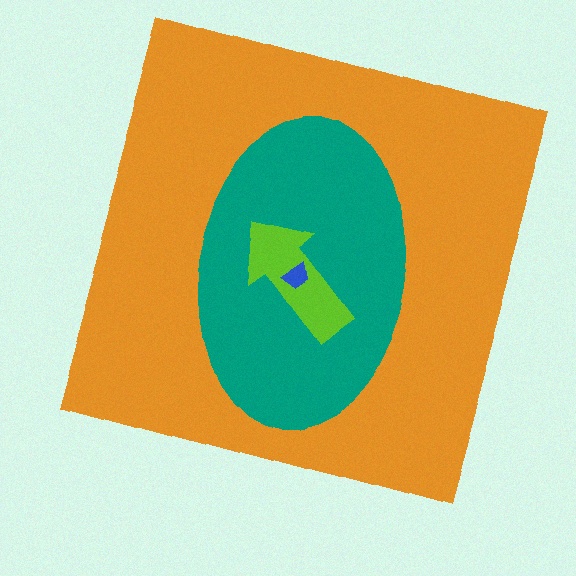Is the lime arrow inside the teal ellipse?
Yes.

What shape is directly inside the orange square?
The teal ellipse.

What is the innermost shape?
The blue trapezoid.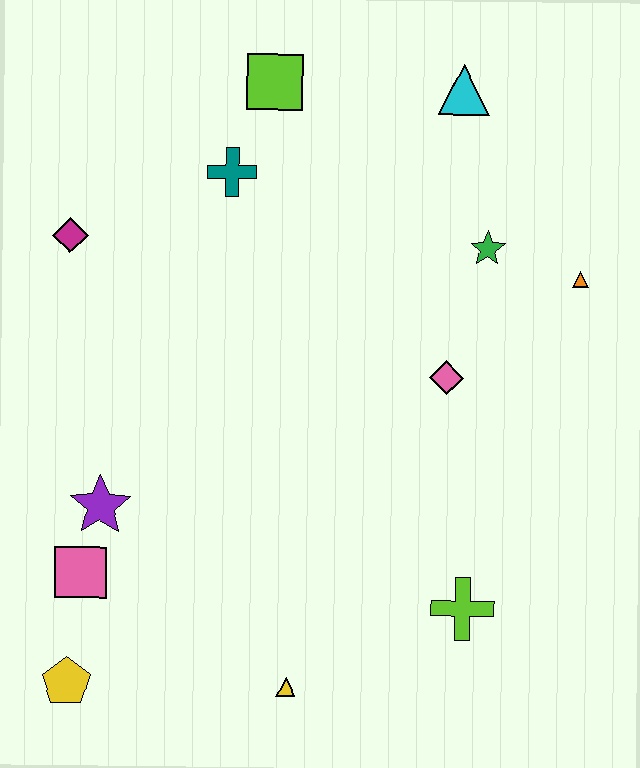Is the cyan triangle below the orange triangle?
No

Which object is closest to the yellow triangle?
The lime cross is closest to the yellow triangle.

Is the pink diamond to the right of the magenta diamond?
Yes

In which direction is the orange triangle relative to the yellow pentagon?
The orange triangle is to the right of the yellow pentagon.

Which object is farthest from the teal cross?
The yellow pentagon is farthest from the teal cross.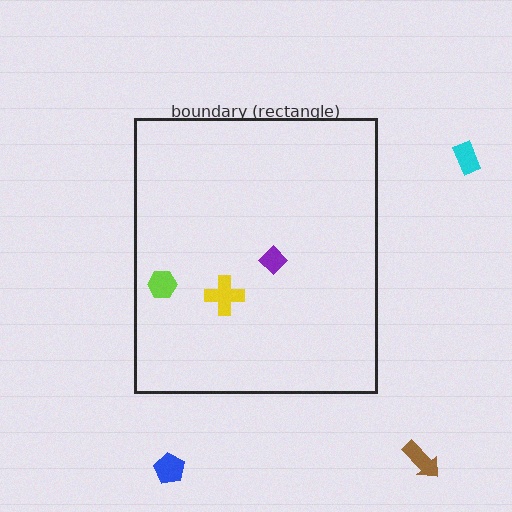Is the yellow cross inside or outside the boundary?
Inside.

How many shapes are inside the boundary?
3 inside, 3 outside.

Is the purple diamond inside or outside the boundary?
Inside.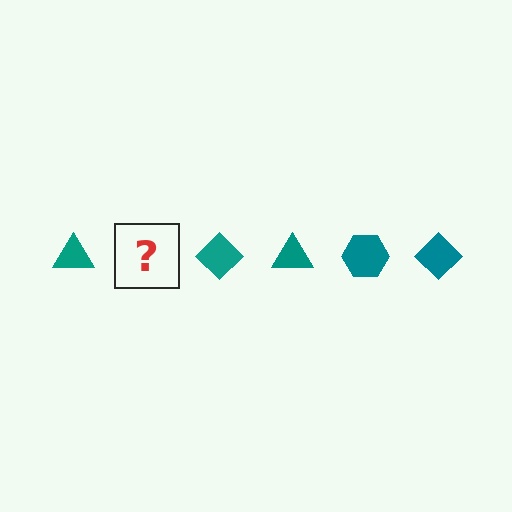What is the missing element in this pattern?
The missing element is a teal hexagon.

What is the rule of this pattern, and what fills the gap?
The rule is that the pattern cycles through triangle, hexagon, diamond shapes in teal. The gap should be filled with a teal hexagon.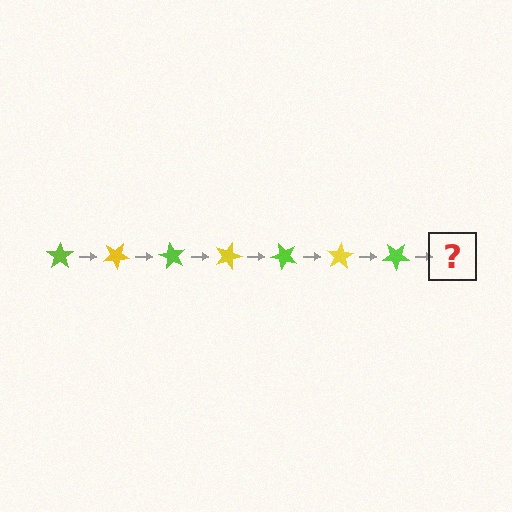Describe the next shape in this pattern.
It should be a yellow star, rotated 210 degrees from the start.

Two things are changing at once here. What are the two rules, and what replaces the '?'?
The two rules are that it rotates 30 degrees each step and the color cycles through lime and yellow. The '?' should be a yellow star, rotated 210 degrees from the start.